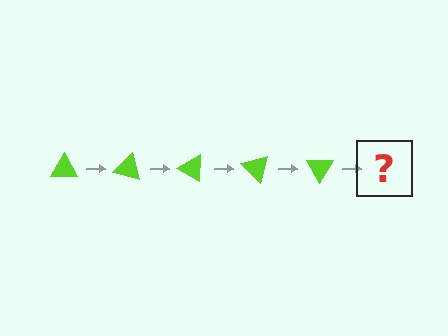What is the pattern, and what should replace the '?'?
The pattern is that the triangle rotates 15 degrees each step. The '?' should be a lime triangle rotated 75 degrees.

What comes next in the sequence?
The next element should be a lime triangle rotated 75 degrees.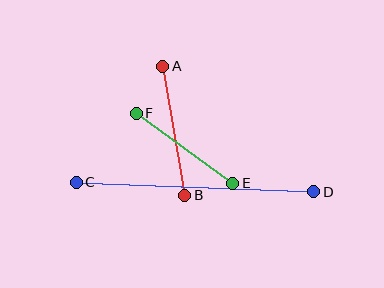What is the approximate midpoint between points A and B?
The midpoint is at approximately (174, 131) pixels.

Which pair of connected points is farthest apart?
Points C and D are farthest apart.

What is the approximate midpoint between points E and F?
The midpoint is at approximately (184, 148) pixels.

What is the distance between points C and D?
The distance is approximately 237 pixels.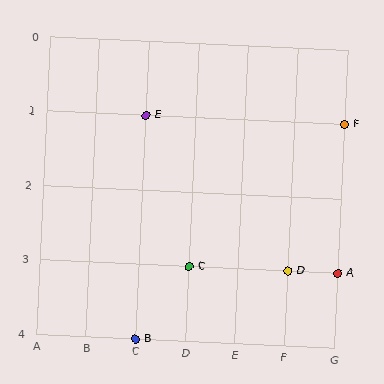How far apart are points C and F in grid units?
Points C and F are 3 columns and 2 rows apart (about 3.6 grid units diagonally).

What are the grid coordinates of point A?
Point A is at grid coordinates (G, 3).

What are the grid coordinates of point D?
Point D is at grid coordinates (F, 3).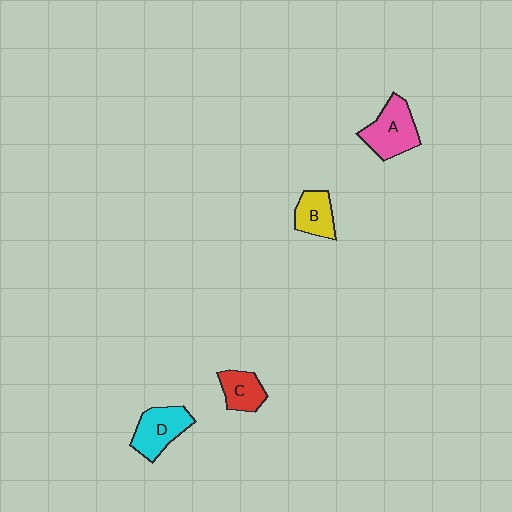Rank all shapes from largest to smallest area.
From largest to smallest: A (pink), D (cyan), B (yellow), C (red).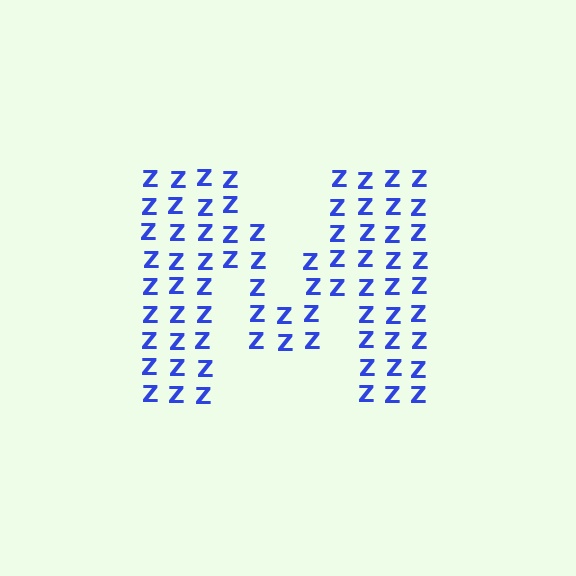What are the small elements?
The small elements are letter Z's.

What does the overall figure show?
The overall figure shows the letter M.